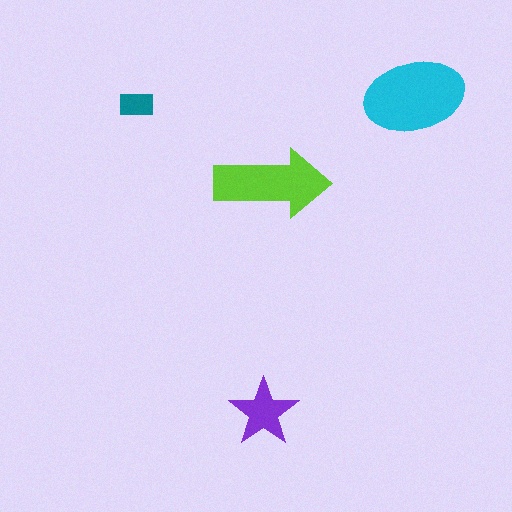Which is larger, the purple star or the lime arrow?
The lime arrow.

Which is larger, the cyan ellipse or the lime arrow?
The cyan ellipse.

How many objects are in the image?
There are 4 objects in the image.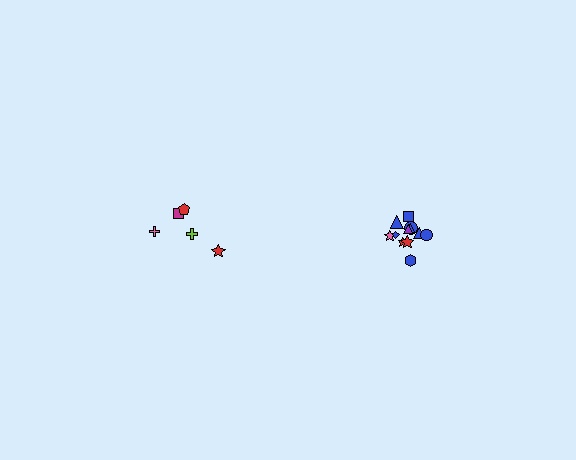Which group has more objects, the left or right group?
The right group.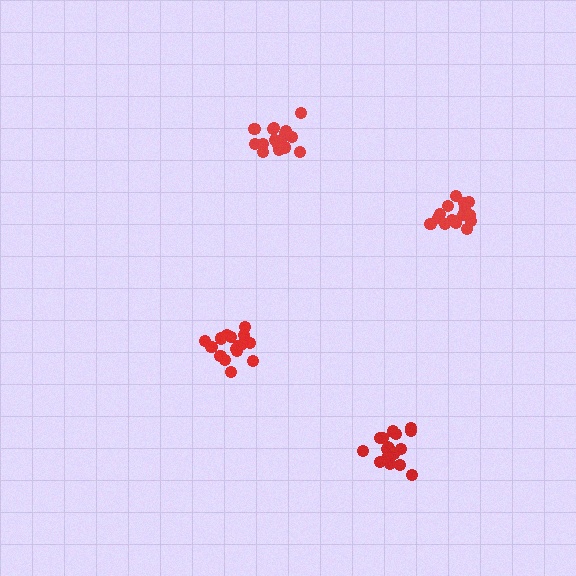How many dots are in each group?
Group 1: 16 dots, Group 2: 18 dots, Group 3: 16 dots, Group 4: 17 dots (67 total).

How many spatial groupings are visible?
There are 4 spatial groupings.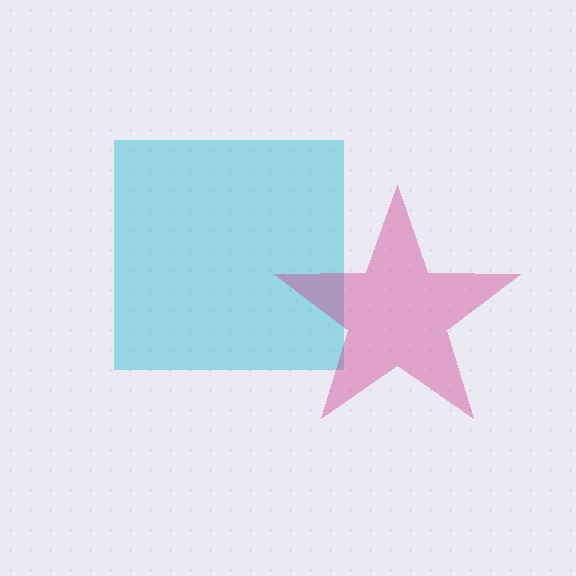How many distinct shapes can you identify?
There are 2 distinct shapes: a cyan square, a magenta star.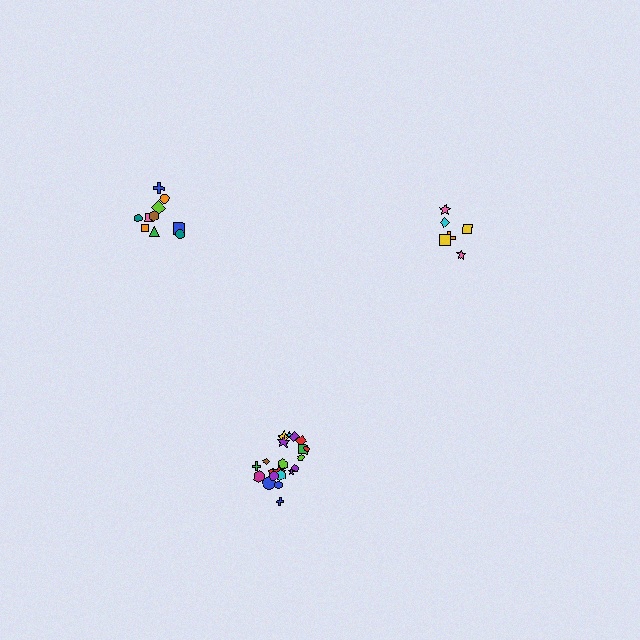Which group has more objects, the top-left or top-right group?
The top-left group.